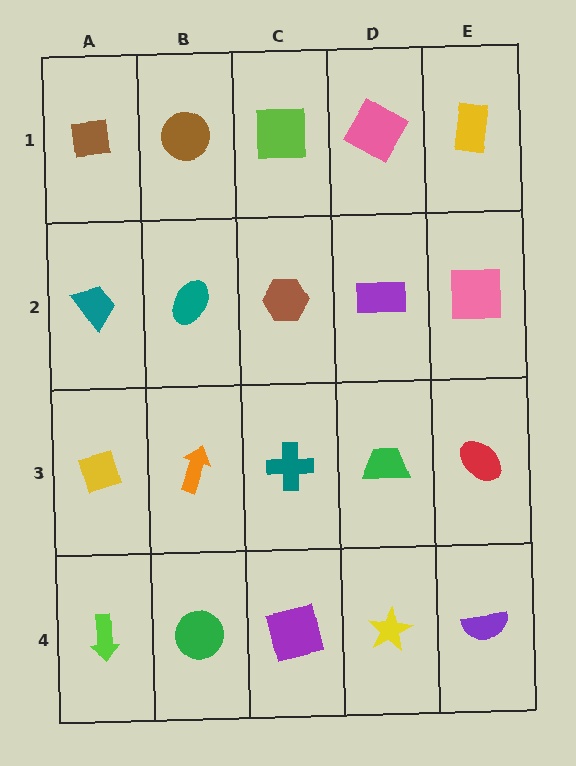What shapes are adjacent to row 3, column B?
A teal ellipse (row 2, column B), a green circle (row 4, column B), a yellow diamond (row 3, column A), a teal cross (row 3, column C).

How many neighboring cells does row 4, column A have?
2.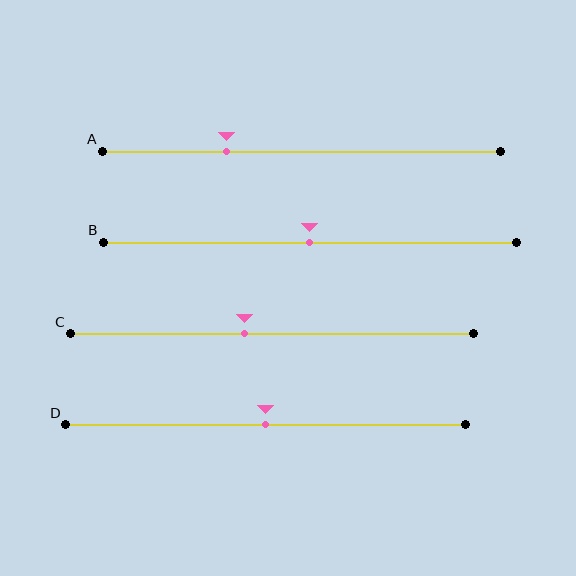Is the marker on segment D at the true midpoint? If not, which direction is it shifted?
Yes, the marker on segment D is at the true midpoint.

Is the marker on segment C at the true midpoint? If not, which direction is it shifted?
No, the marker on segment C is shifted to the left by about 7% of the segment length.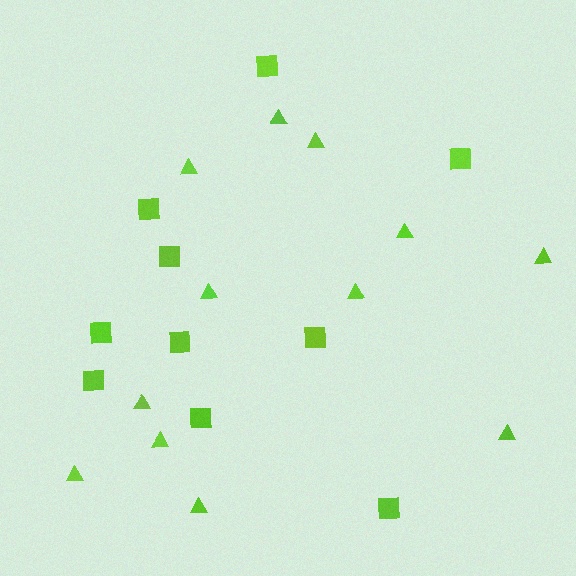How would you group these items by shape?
There are 2 groups: one group of triangles (12) and one group of squares (10).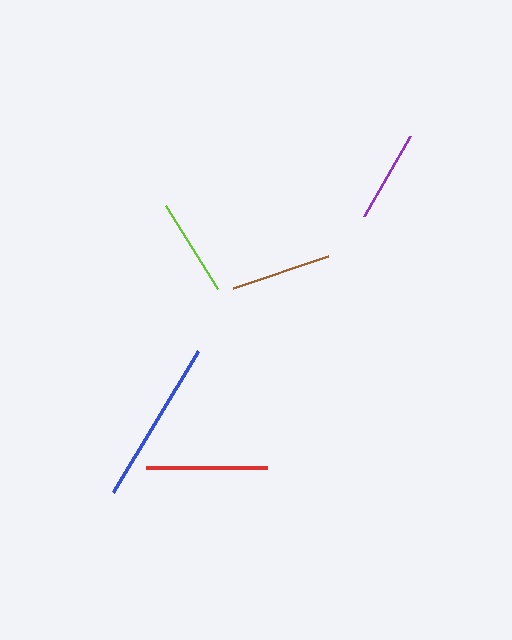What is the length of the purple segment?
The purple segment is approximately 92 pixels long.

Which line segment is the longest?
The blue line is the longest at approximately 164 pixels.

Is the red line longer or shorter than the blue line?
The blue line is longer than the red line.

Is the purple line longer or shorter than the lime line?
The lime line is longer than the purple line.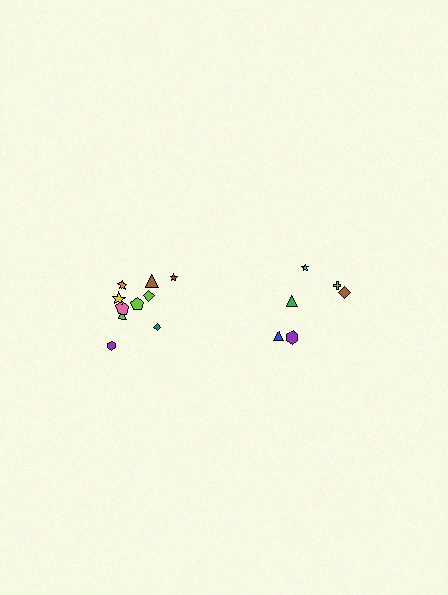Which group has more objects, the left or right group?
The left group.